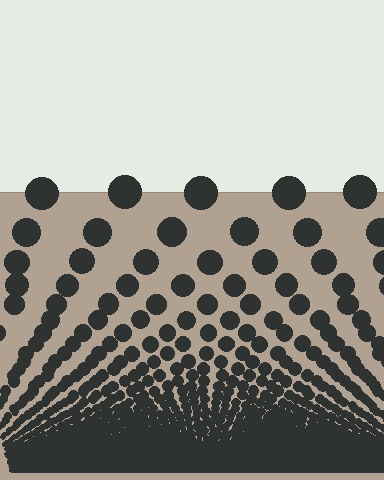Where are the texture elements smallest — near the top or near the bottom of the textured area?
Near the bottom.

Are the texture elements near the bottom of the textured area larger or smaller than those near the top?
Smaller. The gradient is inverted — elements near the bottom are smaller and denser.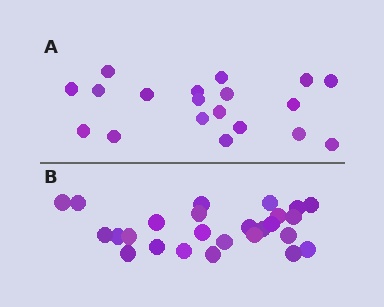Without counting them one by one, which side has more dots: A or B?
Region B (the bottom region) has more dots.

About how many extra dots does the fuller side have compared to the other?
Region B has roughly 8 or so more dots than region A.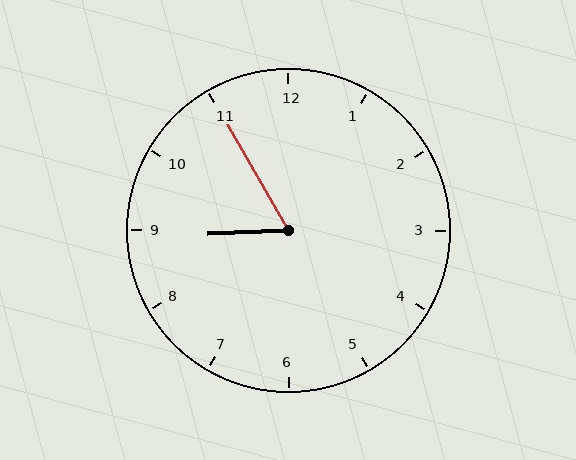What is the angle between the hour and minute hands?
Approximately 62 degrees.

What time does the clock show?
8:55.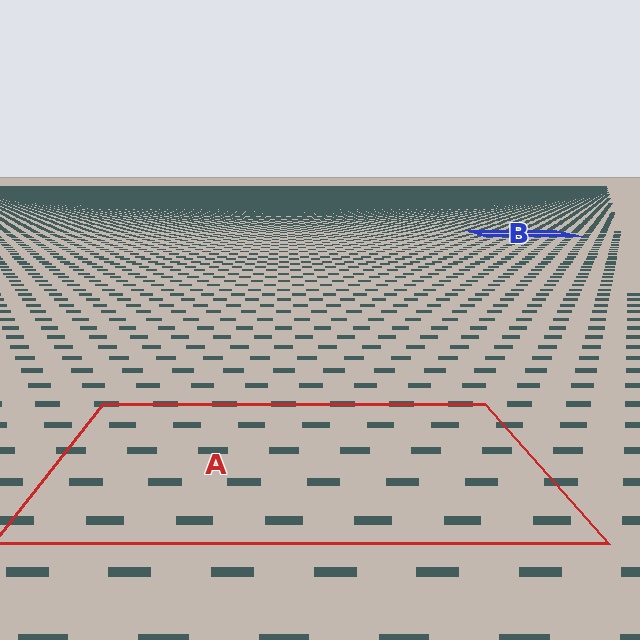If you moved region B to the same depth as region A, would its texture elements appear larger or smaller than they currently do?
They would appear larger. At a closer depth, the same texture elements are projected at a bigger on-screen size.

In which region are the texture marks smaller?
The texture marks are smaller in region B, because it is farther away.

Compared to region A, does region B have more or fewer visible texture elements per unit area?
Region B has more texture elements per unit area — they are packed more densely because it is farther away.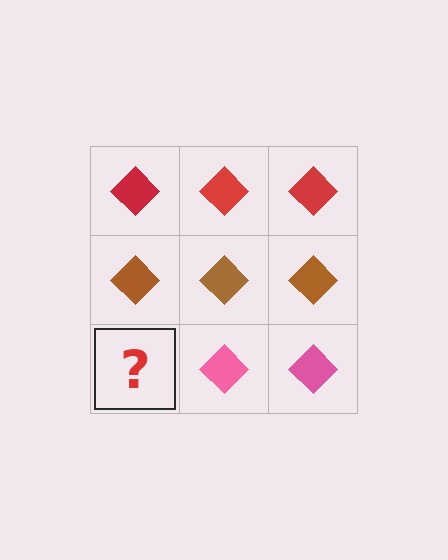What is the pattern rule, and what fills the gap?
The rule is that each row has a consistent color. The gap should be filled with a pink diamond.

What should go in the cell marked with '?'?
The missing cell should contain a pink diamond.